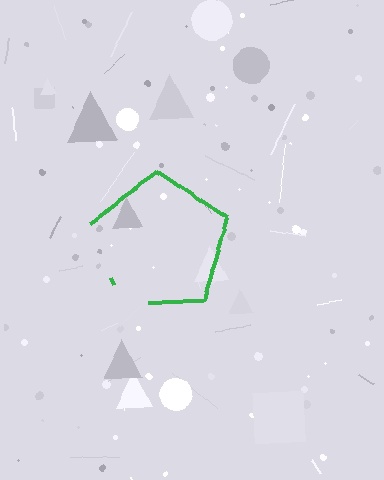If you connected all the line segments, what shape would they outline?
They would outline a pentagon.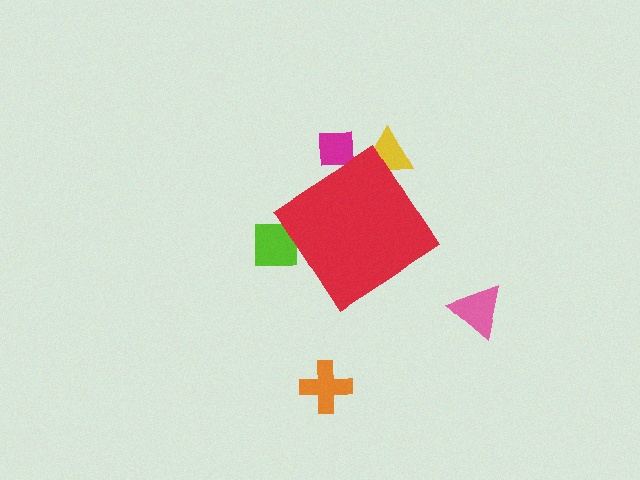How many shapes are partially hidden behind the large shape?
3 shapes are partially hidden.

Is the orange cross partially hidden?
No, the orange cross is fully visible.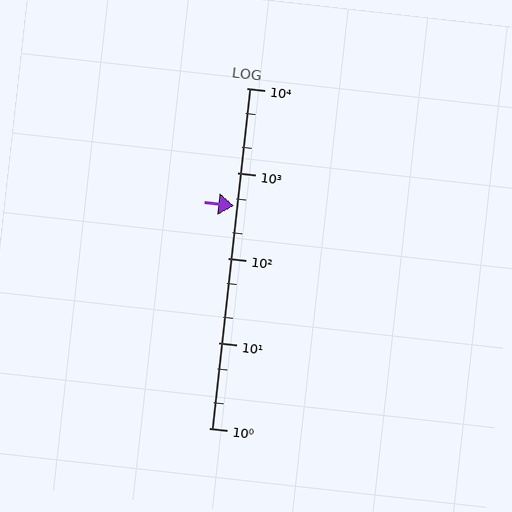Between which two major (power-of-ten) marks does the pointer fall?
The pointer is between 100 and 1000.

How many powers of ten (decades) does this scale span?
The scale spans 4 decades, from 1 to 10000.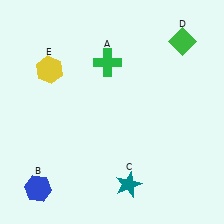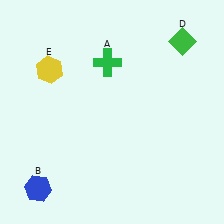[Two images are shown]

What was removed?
The teal star (C) was removed in Image 2.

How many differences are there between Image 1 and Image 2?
There is 1 difference between the two images.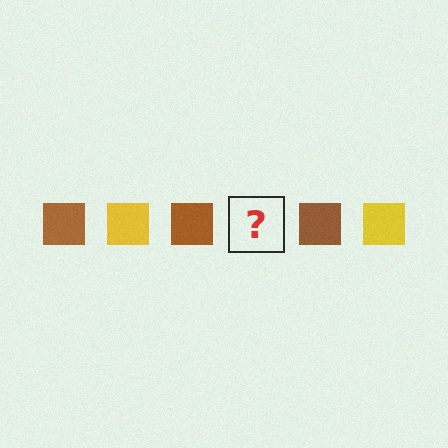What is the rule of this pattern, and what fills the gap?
The rule is that the pattern cycles through brown, yellow squares. The gap should be filled with a yellow square.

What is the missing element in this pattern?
The missing element is a yellow square.